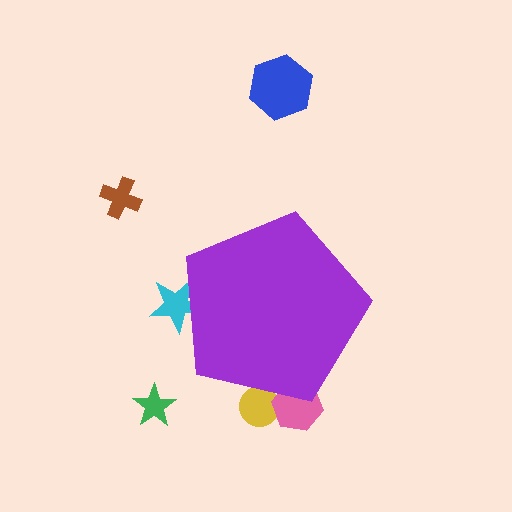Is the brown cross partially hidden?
No, the brown cross is fully visible.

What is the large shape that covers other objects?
A purple pentagon.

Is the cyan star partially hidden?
Yes, the cyan star is partially hidden behind the purple pentagon.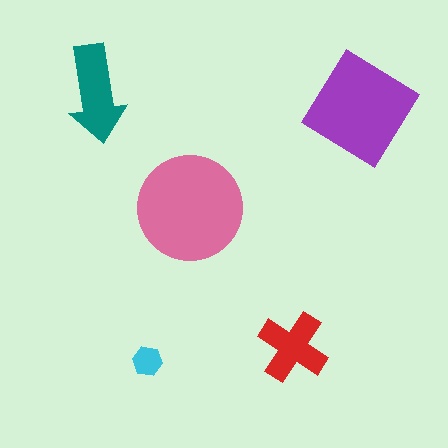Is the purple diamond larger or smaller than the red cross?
Larger.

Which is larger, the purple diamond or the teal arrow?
The purple diamond.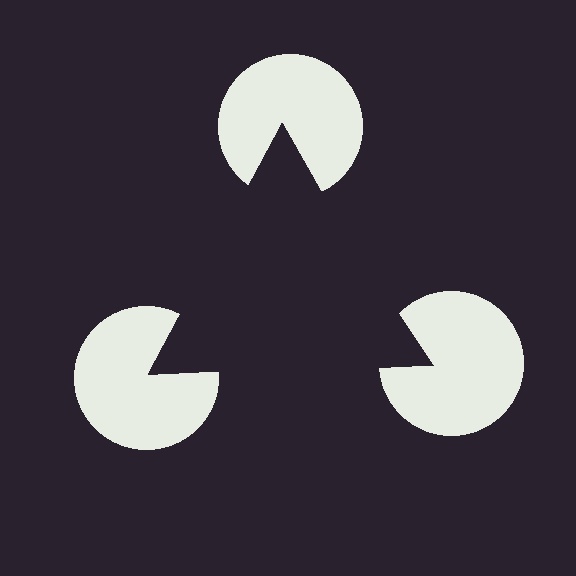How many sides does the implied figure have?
3 sides.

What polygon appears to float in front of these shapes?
An illusory triangle — its edges are inferred from the aligned wedge cuts in the pac-man discs, not physically drawn.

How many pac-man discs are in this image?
There are 3 — one at each vertex of the illusory triangle.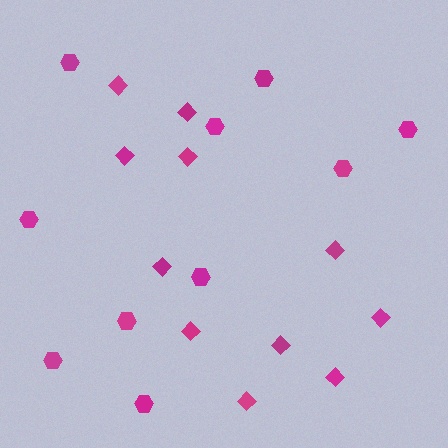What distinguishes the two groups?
There are 2 groups: one group of hexagons (10) and one group of diamonds (11).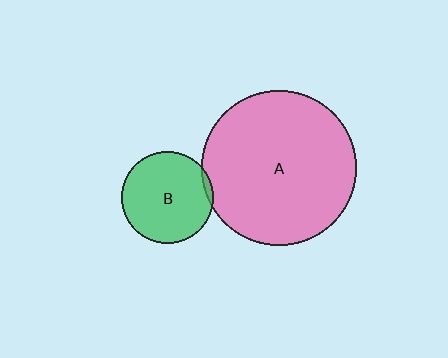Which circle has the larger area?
Circle A (pink).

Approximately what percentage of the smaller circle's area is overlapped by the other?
Approximately 5%.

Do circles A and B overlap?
Yes.